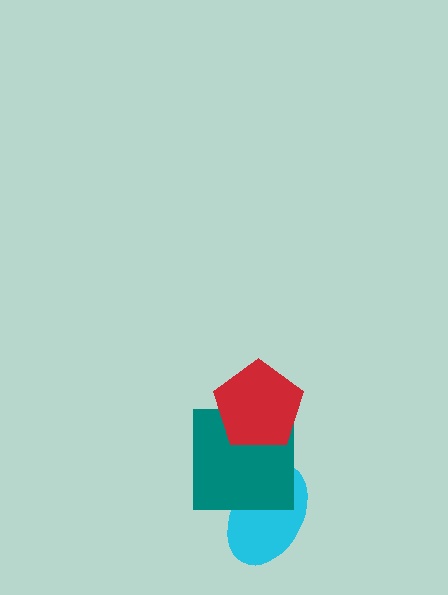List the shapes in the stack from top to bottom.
From top to bottom: the red pentagon, the teal square, the cyan ellipse.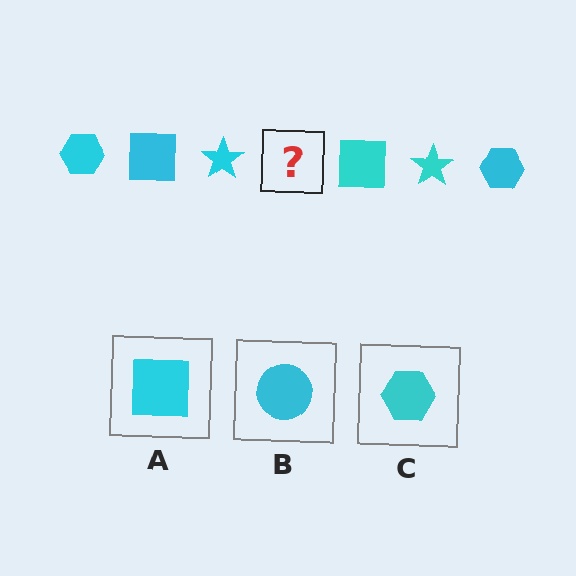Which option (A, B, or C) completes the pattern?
C.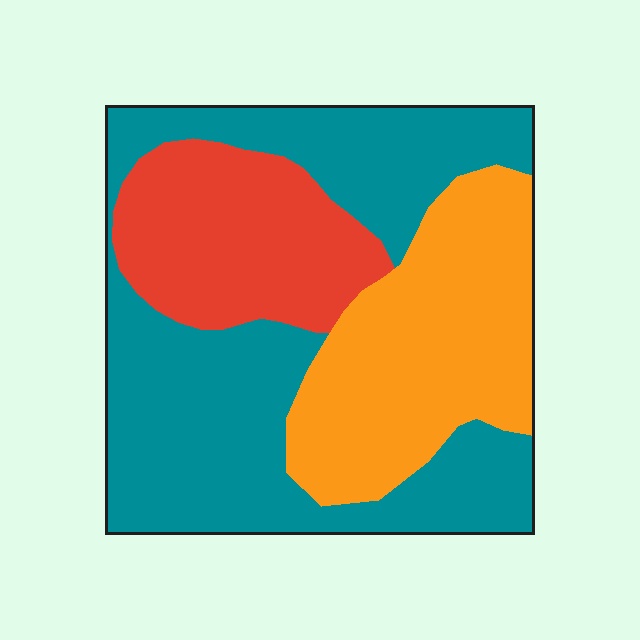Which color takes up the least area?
Red, at roughly 20%.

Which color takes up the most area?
Teal, at roughly 50%.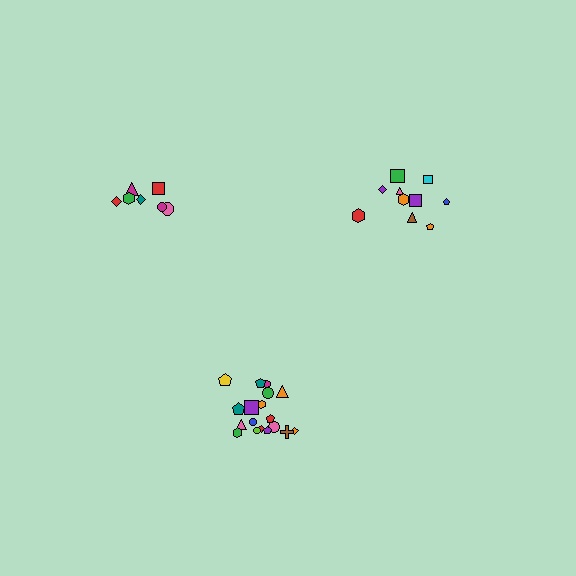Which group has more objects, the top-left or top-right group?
The top-right group.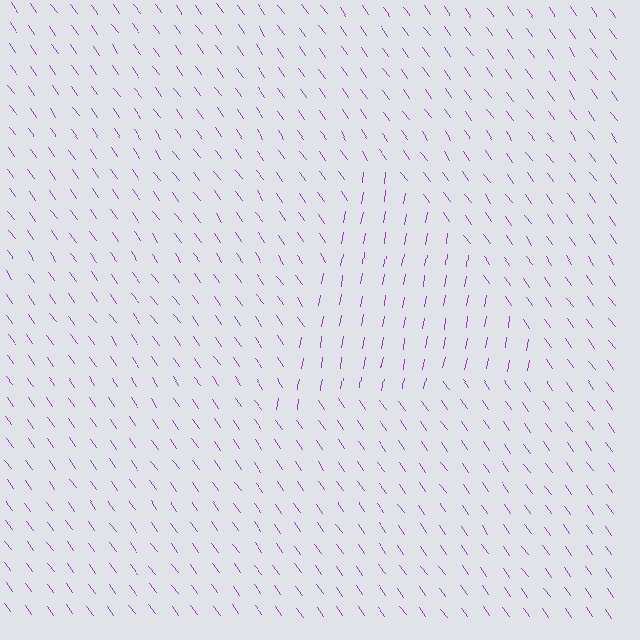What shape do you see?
I see a triangle.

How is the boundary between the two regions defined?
The boundary is defined purely by a change in line orientation (approximately 45 degrees difference). All lines are the same color and thickness.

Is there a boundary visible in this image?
Yes, there is a texture boundary formed by a change in line orientation.